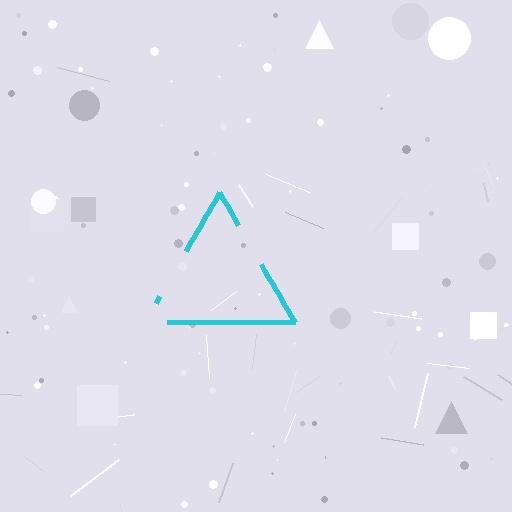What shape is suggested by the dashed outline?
The dashed outline suggests a triangle.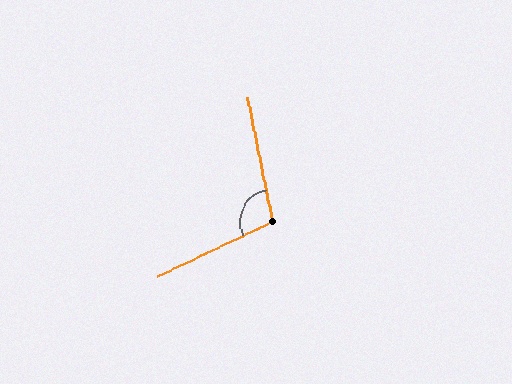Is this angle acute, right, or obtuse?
It is obtuse.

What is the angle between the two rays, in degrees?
Approximately 104 degrees.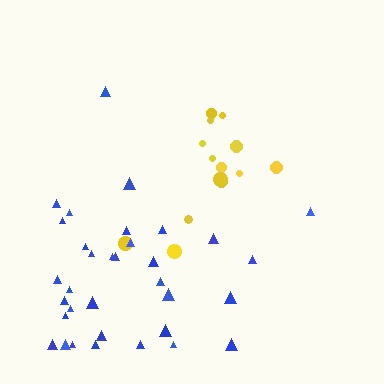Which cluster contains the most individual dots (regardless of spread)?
Blue (35).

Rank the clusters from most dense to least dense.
blue, yellow.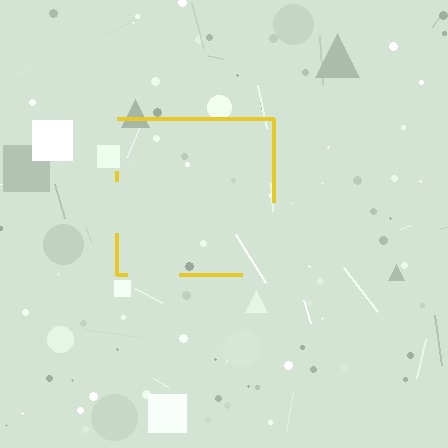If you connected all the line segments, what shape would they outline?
They would outline a square.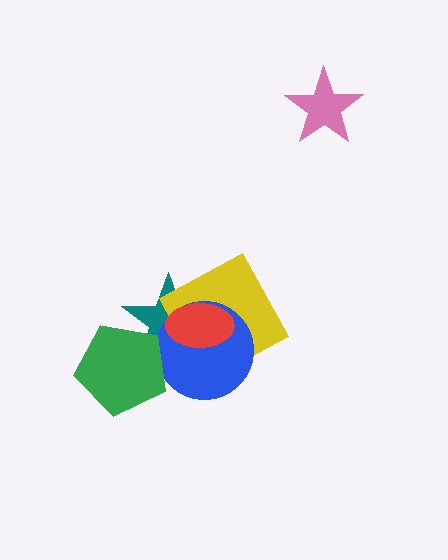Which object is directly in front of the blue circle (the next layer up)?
The green pentagon is directly in front of the blue circle.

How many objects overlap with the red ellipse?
3 objects overlap with the red ellipse.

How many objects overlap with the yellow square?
3 objects overlap with the yellow square.